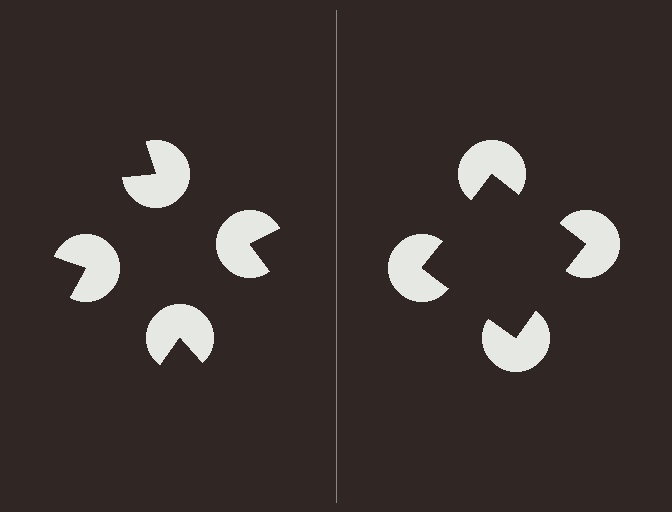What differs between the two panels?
The pac-man discs are positioned identically on both sides; only the wedge orientations differ. On the right they align to a square; on the left they are misaligned.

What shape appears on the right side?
An illusory square.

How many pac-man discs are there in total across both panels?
8 — 4 on each side.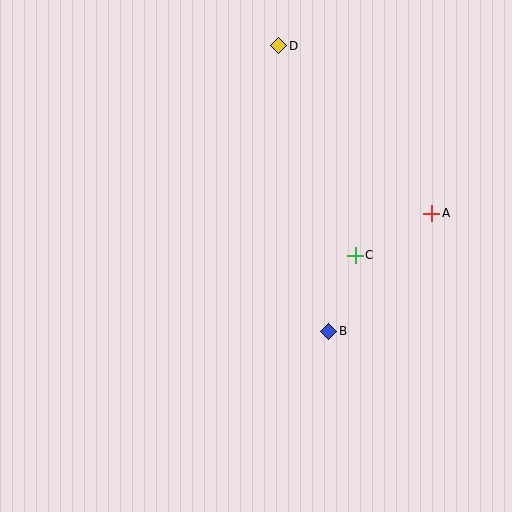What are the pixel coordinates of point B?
Point B is at (329, 331).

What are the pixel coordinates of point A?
Point A is at (432, 213).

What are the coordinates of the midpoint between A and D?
The midpoint between A and D is at (355, 129).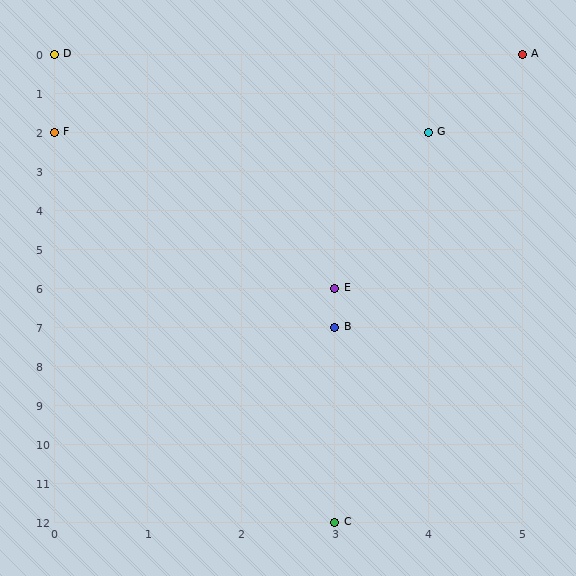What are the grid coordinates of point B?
Point B is at grid coordinates (3, 7).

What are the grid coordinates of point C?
Point C is at grid coordinates (3, 12).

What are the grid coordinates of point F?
Point F is at grid coordinates (0, 2).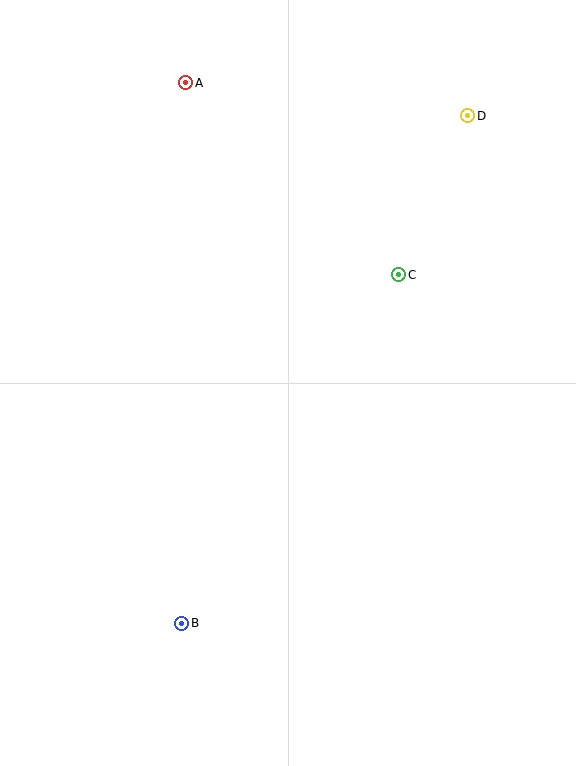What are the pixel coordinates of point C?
Point C is at (399, 275).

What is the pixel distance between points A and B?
The distance between A and B is 541 pixels.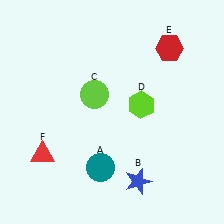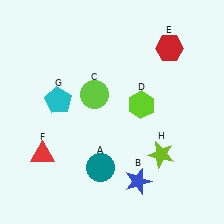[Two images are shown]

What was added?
A cyan pentagon (G), a lime star (H) were added in Image 2.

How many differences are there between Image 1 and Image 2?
There are 2 differences between the two images.